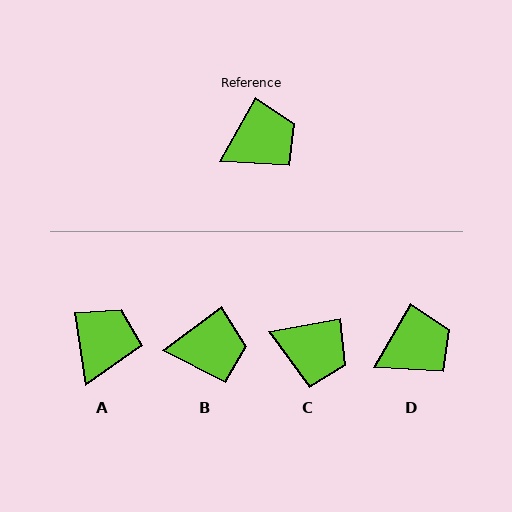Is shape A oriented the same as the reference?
No, it is off by about 39 degrees.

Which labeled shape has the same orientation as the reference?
D.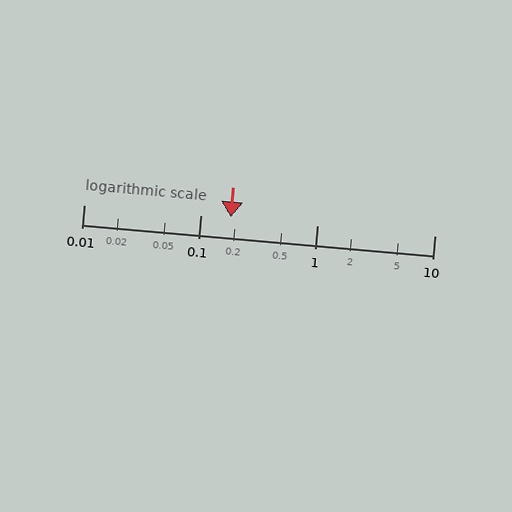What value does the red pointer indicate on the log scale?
The pointer indicates approximately 0.18.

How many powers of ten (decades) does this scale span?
The scale spans 3 decades, from 0.01 to 10.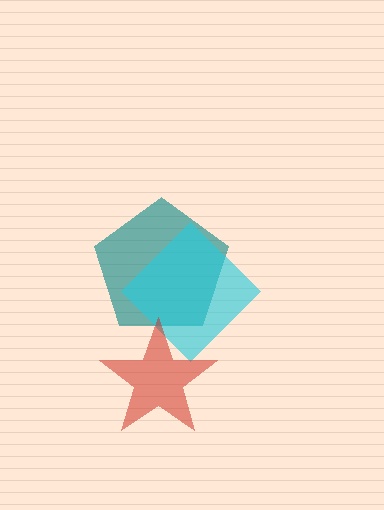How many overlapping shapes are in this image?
There are 3 overlapping shapes in the image.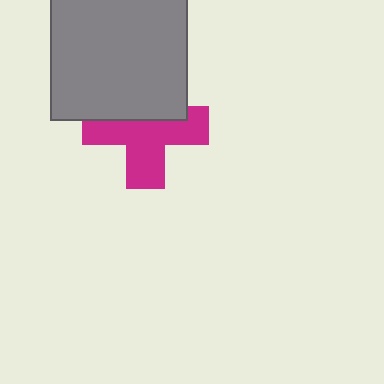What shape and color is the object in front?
The object in front is a gray square.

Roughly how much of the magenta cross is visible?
About half of it is visible (roughly 60%).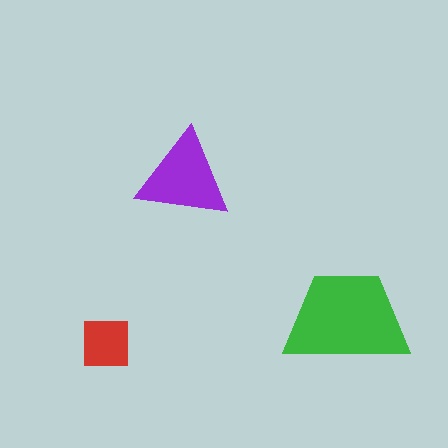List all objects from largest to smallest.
The green trapezoid, the purple triangle, the red square.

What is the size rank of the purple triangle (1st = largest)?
2nd.